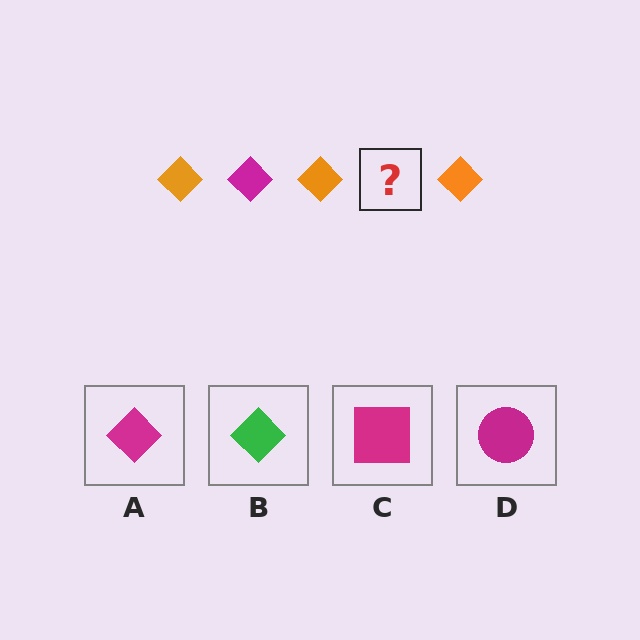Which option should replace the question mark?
Option A.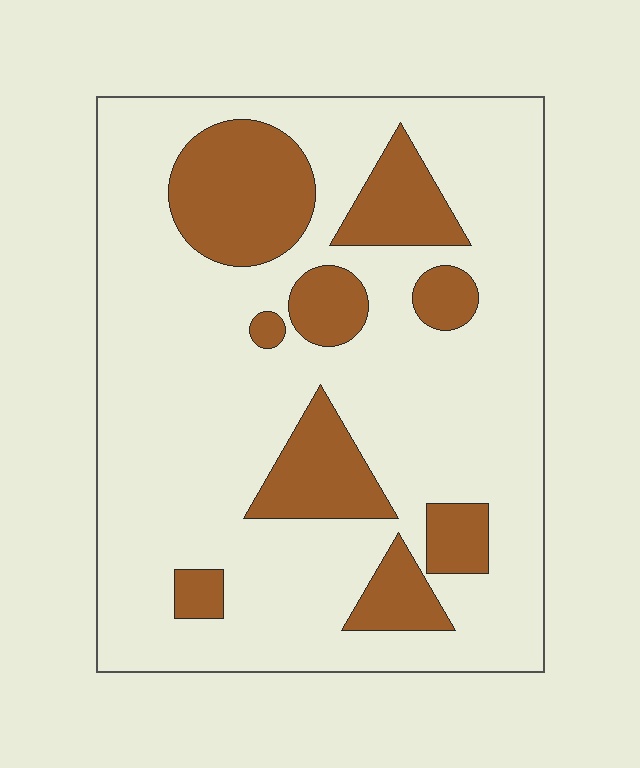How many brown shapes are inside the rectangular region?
9.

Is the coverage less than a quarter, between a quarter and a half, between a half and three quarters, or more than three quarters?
Less than a quarter.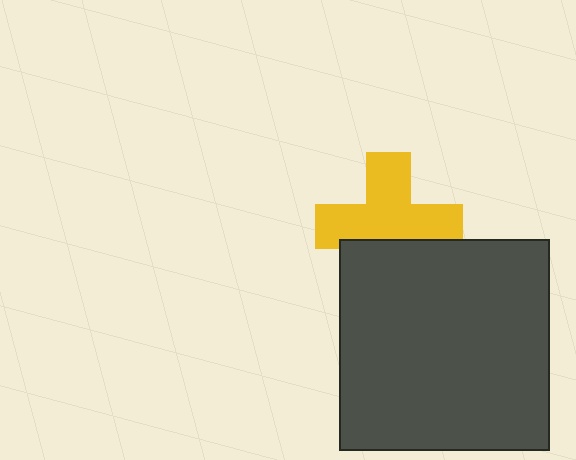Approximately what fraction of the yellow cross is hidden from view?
Roughly 31% of the yellow cross is hidden behind the dark gray square.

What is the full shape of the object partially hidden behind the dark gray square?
The partially hidden object is a yellow cross.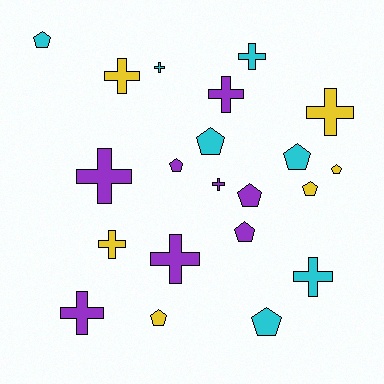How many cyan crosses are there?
There are 3 cyan crosses.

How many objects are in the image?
There are 21 objects.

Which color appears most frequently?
Purple, with 8 objects.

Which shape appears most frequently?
Cross, with 11 objects.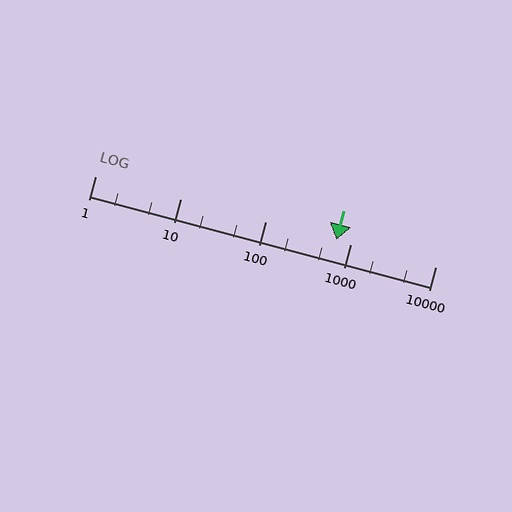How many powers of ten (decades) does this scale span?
The scale spans 4 decades, from 1 to 10000.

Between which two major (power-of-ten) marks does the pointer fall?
The pointer is between 100 and 1000.